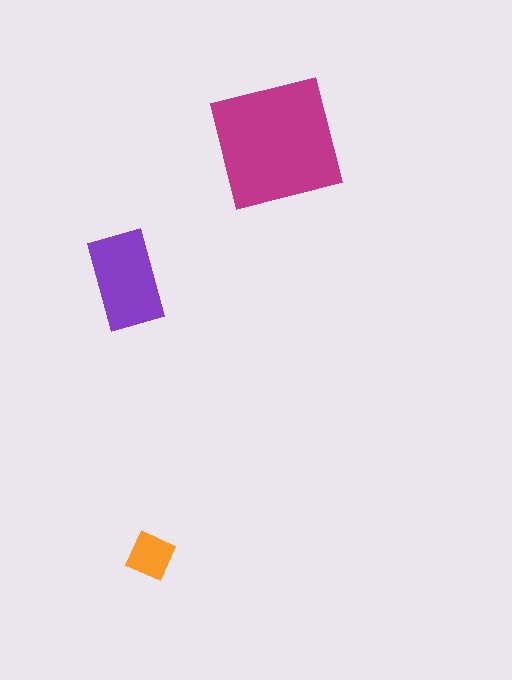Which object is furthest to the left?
The purple rectangle is leftmost.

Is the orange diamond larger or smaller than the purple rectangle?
Smaller.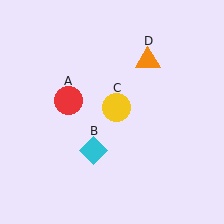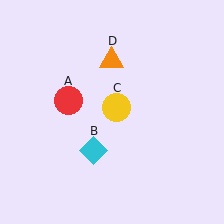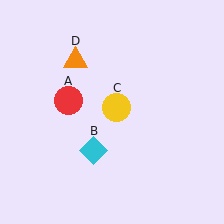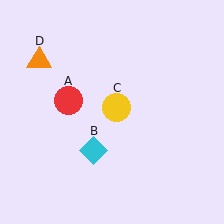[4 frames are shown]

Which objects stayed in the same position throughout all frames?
Red circle (object A) and cyan diamond (object B) and yellow circle (object C) remained stationary.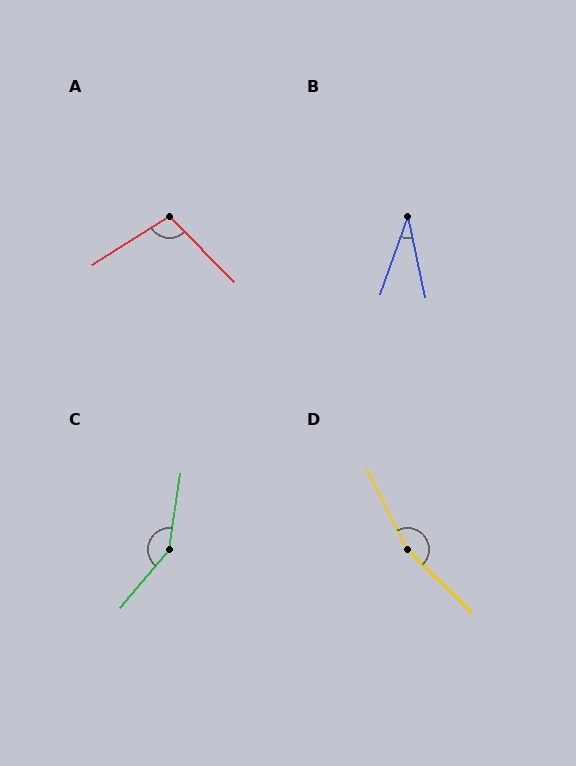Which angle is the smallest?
B, at approximately 31 degrees.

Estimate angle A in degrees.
Approximately 102 degrees.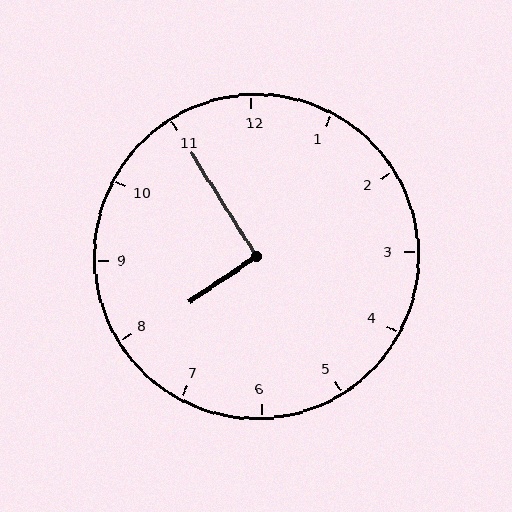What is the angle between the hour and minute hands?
Approximately 92 degrees.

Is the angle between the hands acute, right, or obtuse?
It is right.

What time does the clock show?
7:55.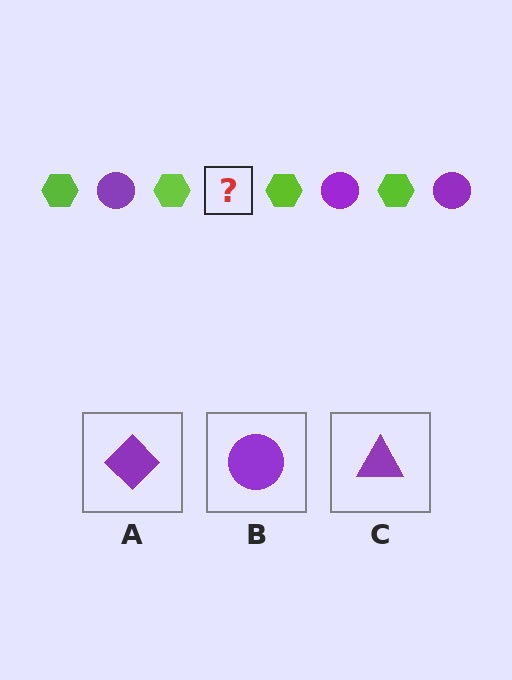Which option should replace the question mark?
Option B.